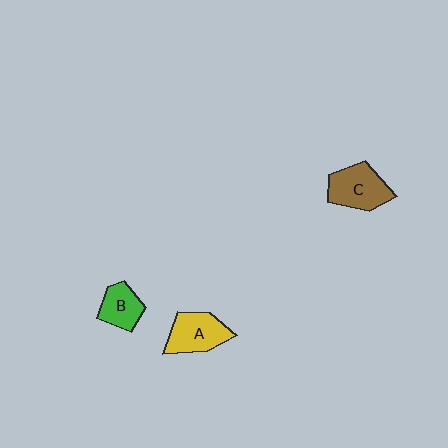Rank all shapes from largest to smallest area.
From largest to smallest: C (brown), A (yellow), B (green).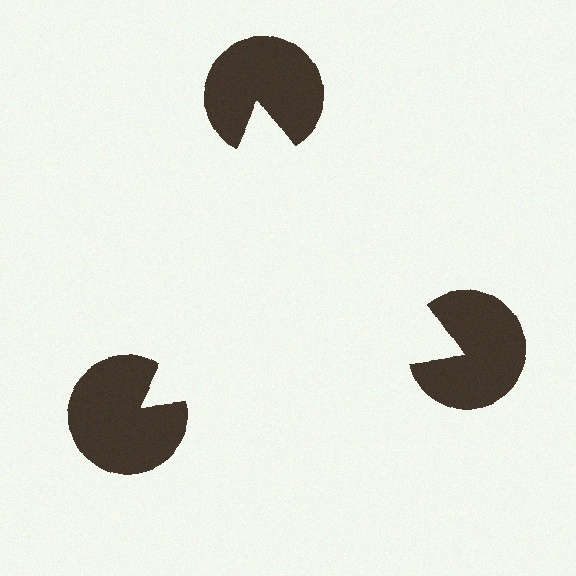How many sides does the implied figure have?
3 sides.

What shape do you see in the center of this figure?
An illusory triangle — its edges are inferred from the aligned wedge cuts in the pac-man discs, not physically drawn.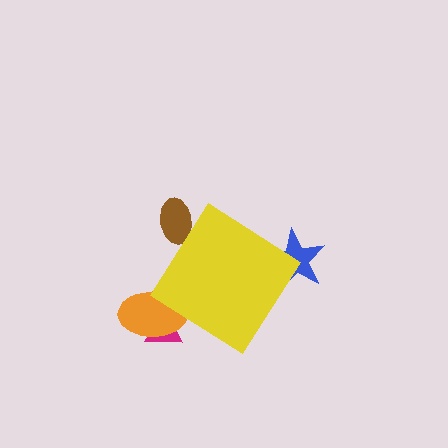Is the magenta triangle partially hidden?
Yes, the magenta triangle is partially hidden behind the yellow diamond.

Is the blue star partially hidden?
Yes, the blue star is partially hidden behind the yellow diamond.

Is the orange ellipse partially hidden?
Yes, the orange ellipse is partially hidden behind the yellow diamond.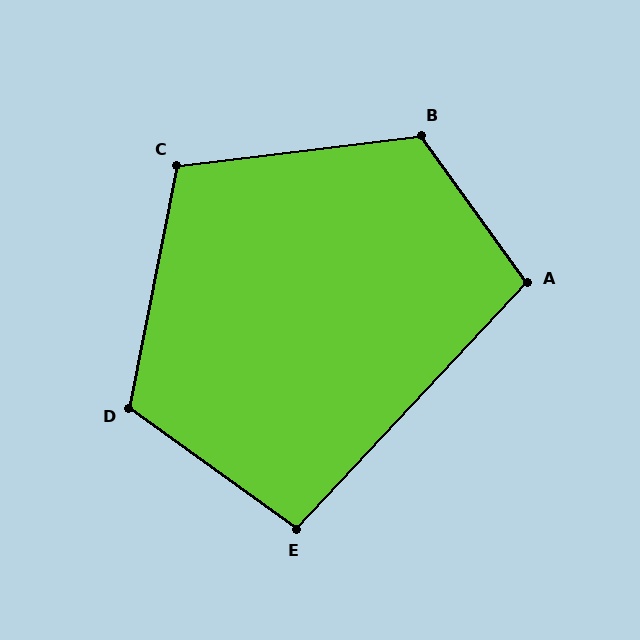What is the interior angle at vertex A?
Approximately 101 degrees (obtuse).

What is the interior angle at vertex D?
Approximately 115 degrees (obtuse).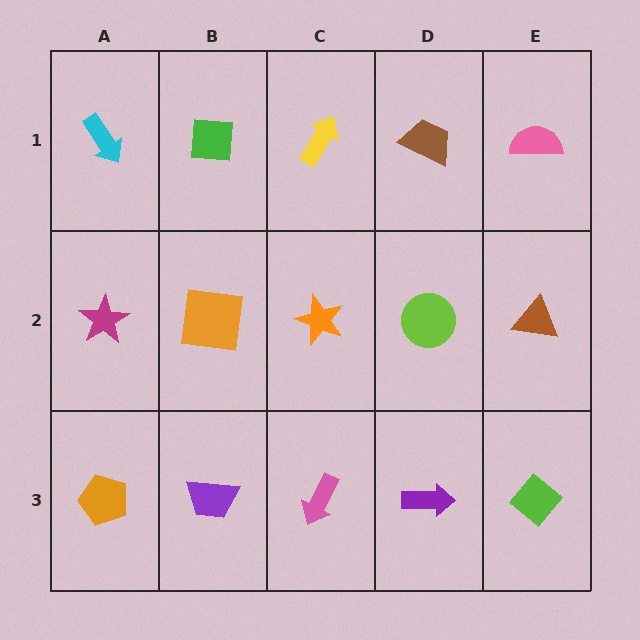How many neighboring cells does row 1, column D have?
3.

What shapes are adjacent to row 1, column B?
An orange square (row 2, column B), a cyan arrow (row 1, column A), a yellow arrow (row 1, column C).